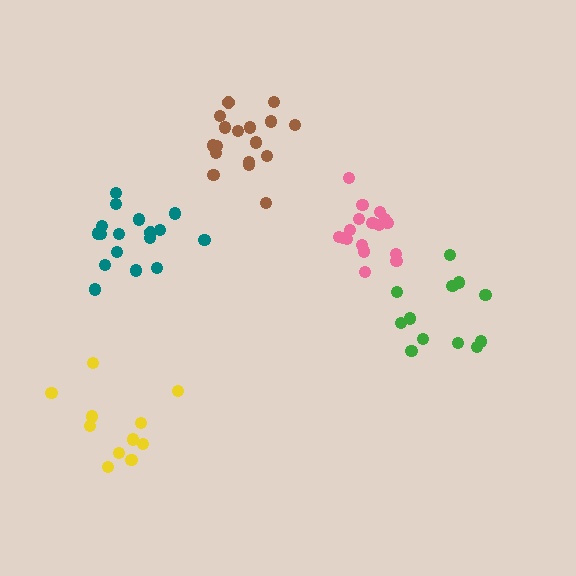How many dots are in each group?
Group 1: 17 dots, Group 2: 17 dots, Group 3: 11 dots, Group 4: 12 dots, Group 5: 17 dots (74 total).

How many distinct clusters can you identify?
There are 5 distinct clusters.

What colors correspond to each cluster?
The clusters are colored: pink, brown, yellow, green, teal.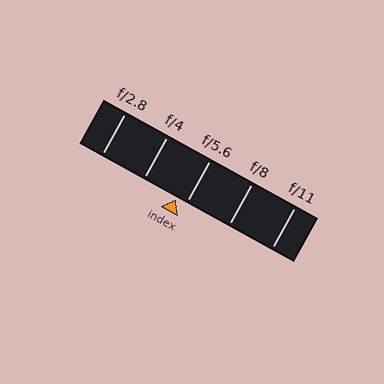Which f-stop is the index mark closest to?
The index mark is closest to f/5.6.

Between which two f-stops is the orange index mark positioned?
The index mark is between f/4 and f/5.6.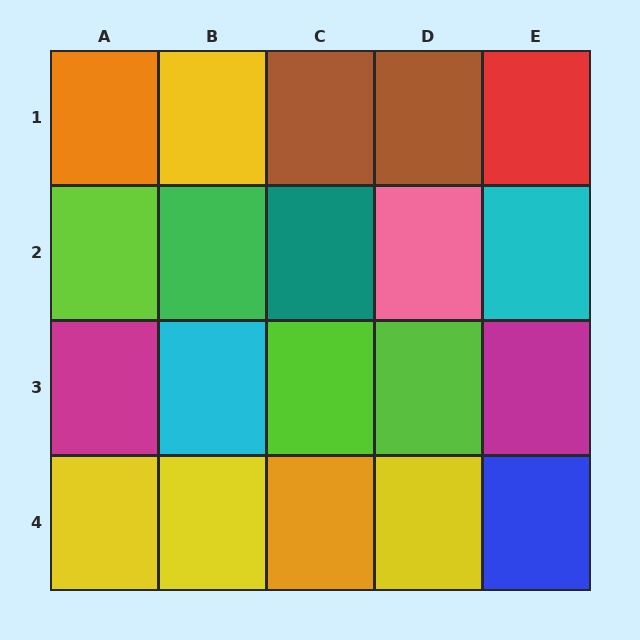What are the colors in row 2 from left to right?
Lime, green, teal, pink, cyan.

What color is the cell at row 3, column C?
Lime.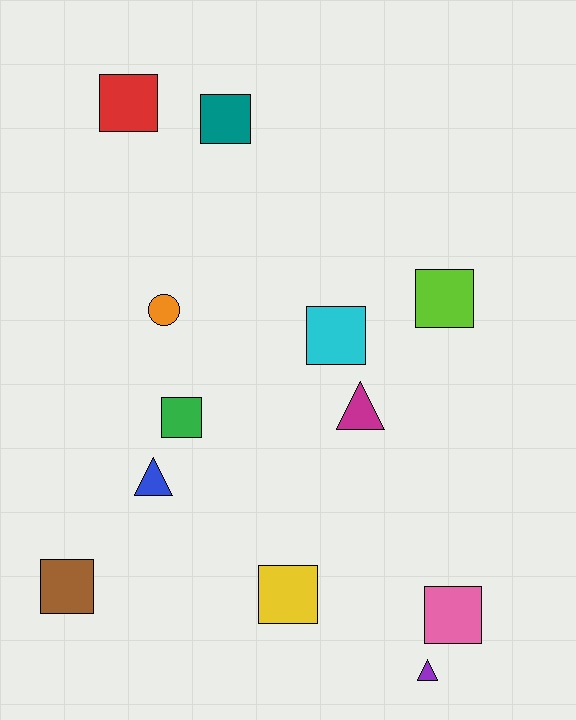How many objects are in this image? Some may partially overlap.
There are 12 objects.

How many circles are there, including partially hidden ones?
There is 1 circle.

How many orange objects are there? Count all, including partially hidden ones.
There is 1 orange object.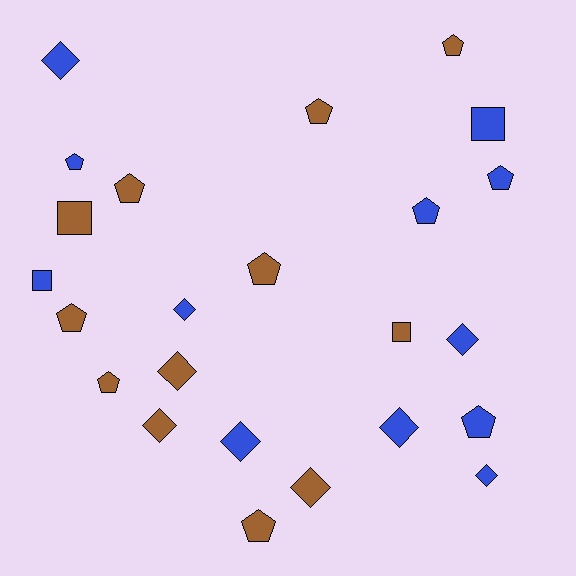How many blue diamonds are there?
There are 6 blue diamonds.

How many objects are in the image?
There are 24 objects.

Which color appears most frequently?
Blue, with 12 objects.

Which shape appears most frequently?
Pentagon, with 11 objects.